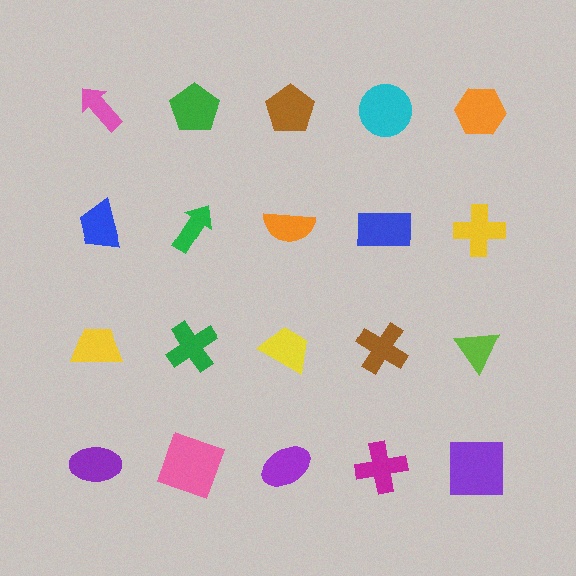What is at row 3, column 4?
A brown cross.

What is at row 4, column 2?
A pink square.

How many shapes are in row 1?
5 shapes.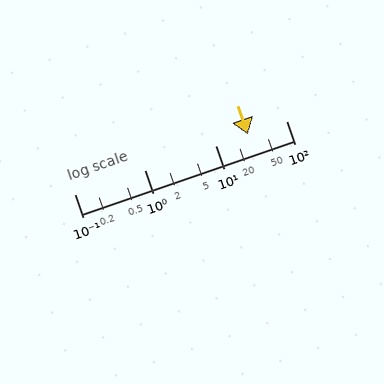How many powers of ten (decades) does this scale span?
The scale spans 3 decades, from 0.1 to 100.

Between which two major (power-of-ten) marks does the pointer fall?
The pointer is between 10 and 100.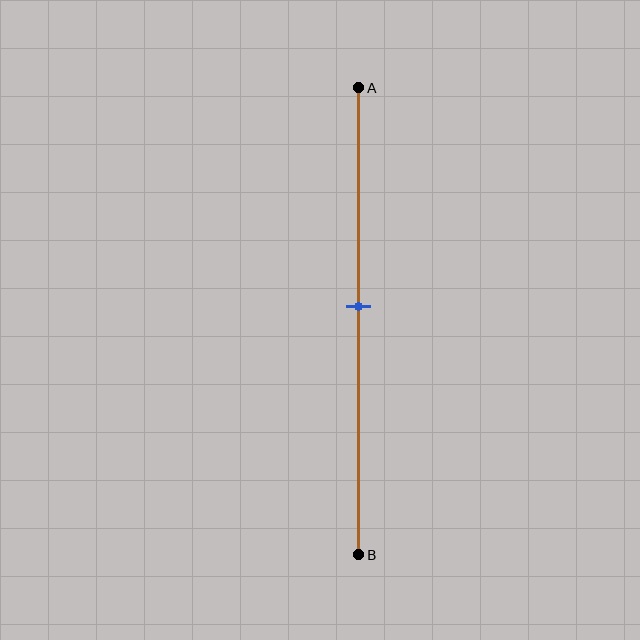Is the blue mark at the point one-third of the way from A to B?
No, the mark is at about 45% from A, not at the 33% one-third point.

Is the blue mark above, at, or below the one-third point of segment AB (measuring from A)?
The blue mark is below the one-third point of segment AB.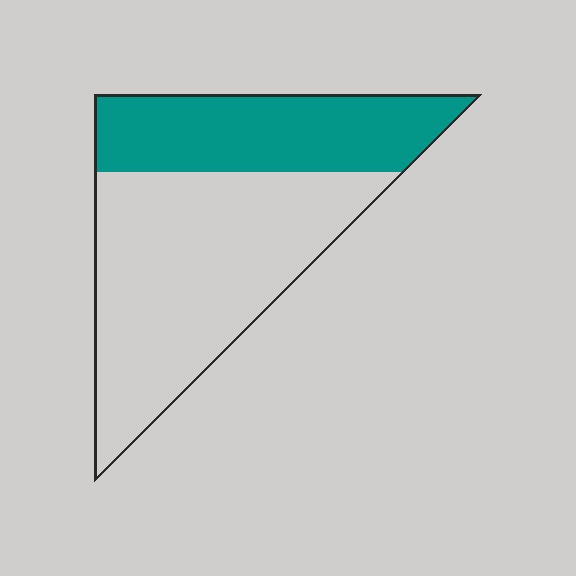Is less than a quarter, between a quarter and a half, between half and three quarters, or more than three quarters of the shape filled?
Between a quarter and a half.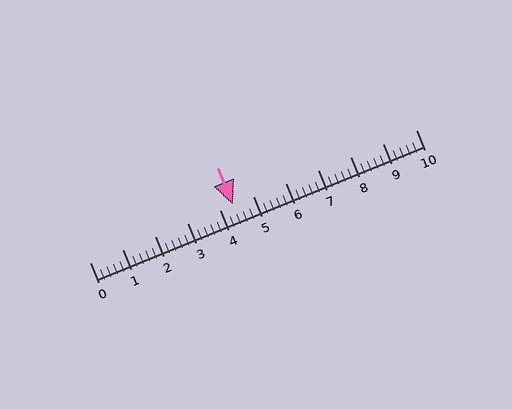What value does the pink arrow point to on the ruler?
The pink arrow points to approximately 4.4.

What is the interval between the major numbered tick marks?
The major tick marks are spaced 1 units apart.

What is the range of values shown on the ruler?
The ruler shows values from 0 to 10.